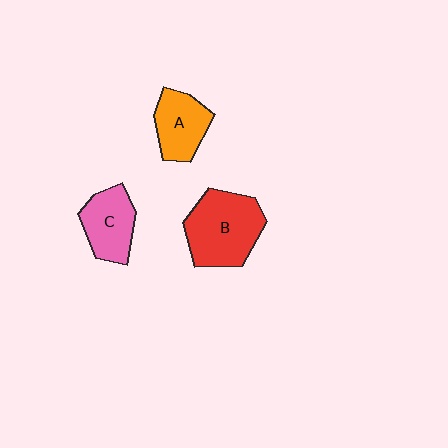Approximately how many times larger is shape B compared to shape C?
Approximately 1.5 times.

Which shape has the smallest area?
Shape A (orange).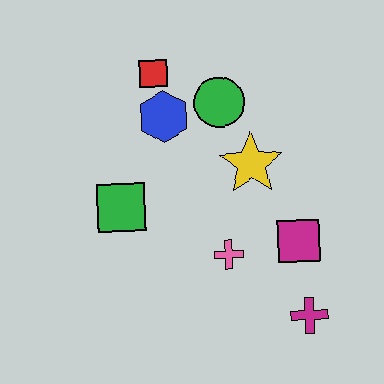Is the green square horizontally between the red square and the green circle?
No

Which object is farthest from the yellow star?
The magenta cross is farthest from the yellow star.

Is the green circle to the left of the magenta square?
Yes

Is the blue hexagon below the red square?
Yes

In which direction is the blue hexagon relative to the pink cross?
The blue hexagon is above the pink cross.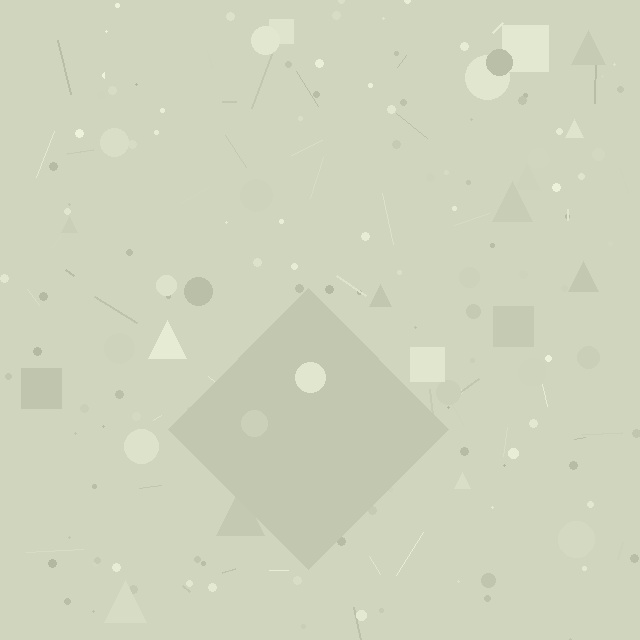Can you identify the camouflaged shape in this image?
The camouflaged shape is a diamond.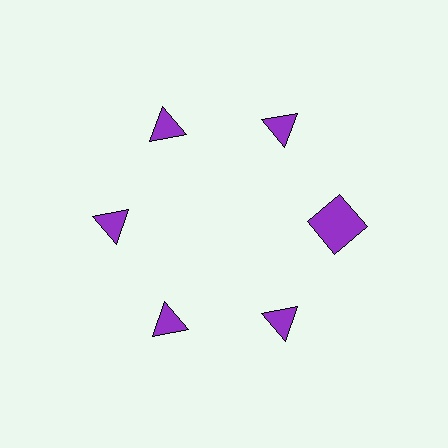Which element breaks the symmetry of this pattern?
The purple square at roughly the 3 o'clock position breaks the symmetry. All other shapes are purple triangles.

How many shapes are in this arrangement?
There are 6 shapes arranged in a ring pattern.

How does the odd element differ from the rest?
It has a different shape: square instead of triangle.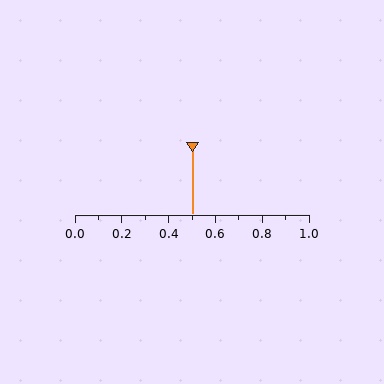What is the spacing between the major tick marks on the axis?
The major ticks are spaced 0.2 apart.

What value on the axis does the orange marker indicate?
The marker indicates approximately 0.5.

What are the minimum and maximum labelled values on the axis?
The axis runs from 0.0 to 1.0.